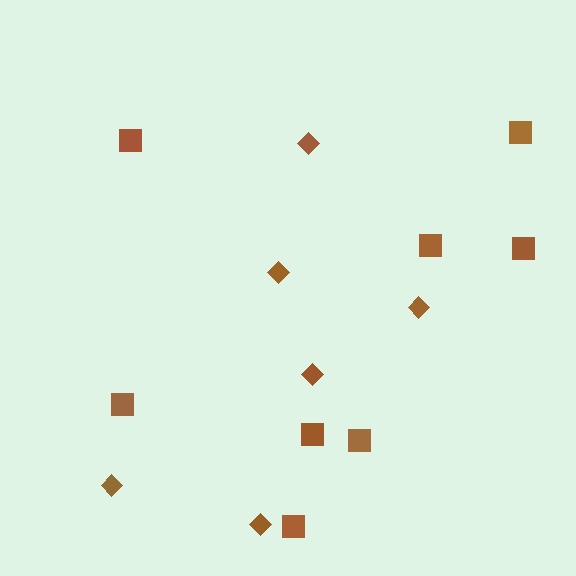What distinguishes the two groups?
There are 2 groups: one group of squares (8) and one group of diamonds (6).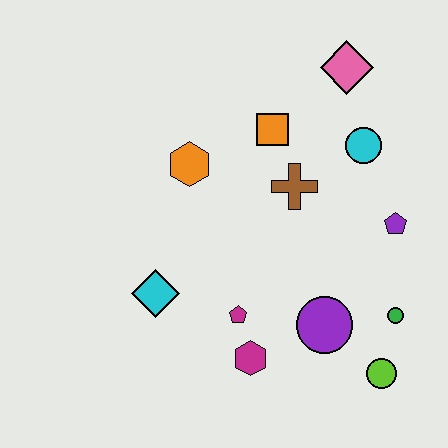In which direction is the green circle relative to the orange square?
The green circle is below the orange square.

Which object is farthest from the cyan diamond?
The pink diamond is farthest from the cyan diamond.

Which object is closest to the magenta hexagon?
The magenta pentagon is closest to the magenta hexagon.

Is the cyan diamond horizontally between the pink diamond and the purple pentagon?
No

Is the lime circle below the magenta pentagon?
Yes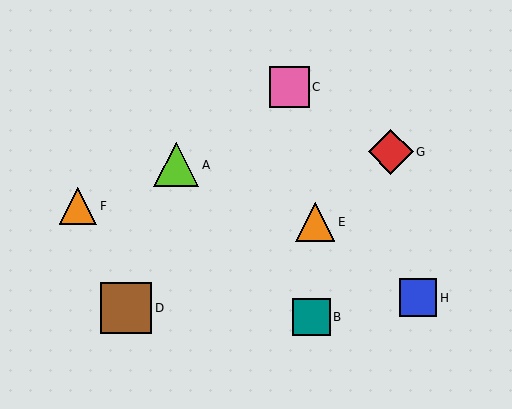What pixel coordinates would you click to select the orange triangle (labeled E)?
Click at (315, 222) to select the orange triangle E.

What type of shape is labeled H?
Shape H is a blue square.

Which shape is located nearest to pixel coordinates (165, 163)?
The lime triangle (labeled A) at (176, 165) is nearest to that location.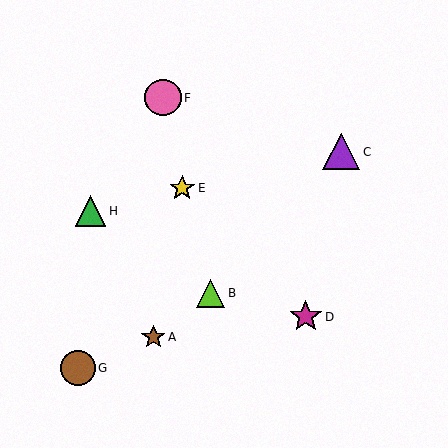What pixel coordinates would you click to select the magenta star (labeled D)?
Click at (306, 317) to select the magenta star D.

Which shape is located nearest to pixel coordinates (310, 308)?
The magenta star (labeled D) at (306, 317) is nearest to that location.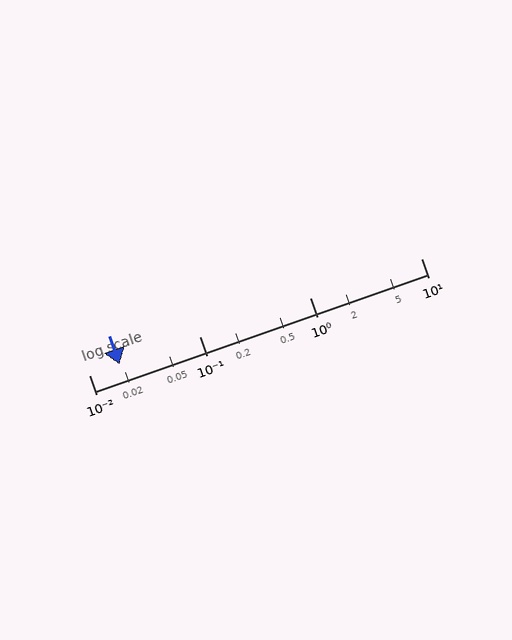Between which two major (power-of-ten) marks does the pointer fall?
The pointer is between 0.01 and 0.1.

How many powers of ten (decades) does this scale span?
The scale spans 3 decades, from 0.01 to 10.